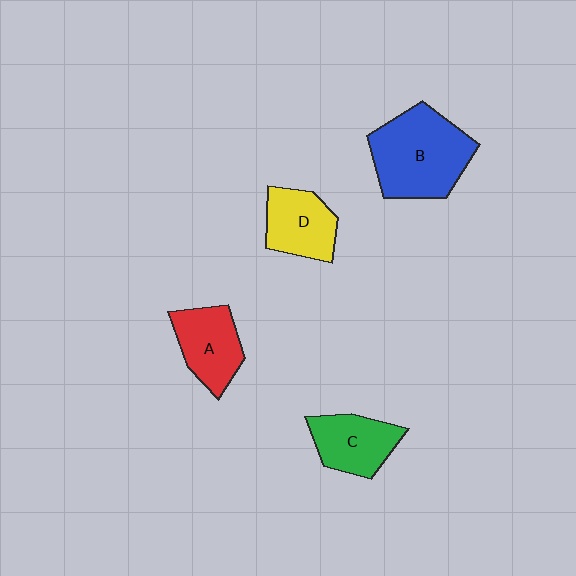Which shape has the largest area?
Shape B (blue).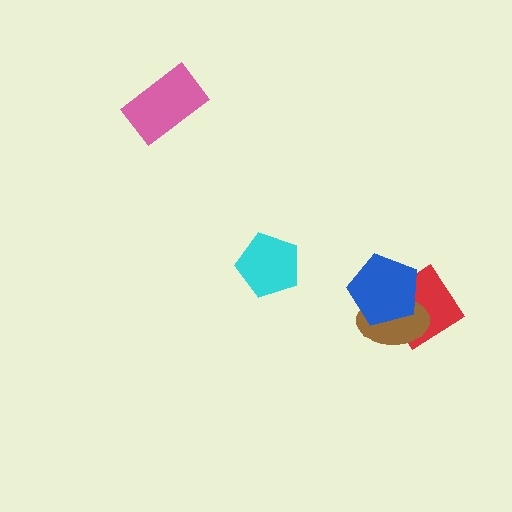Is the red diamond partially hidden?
Yes, it is partially covered by another shape.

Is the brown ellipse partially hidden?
Yes, it is partially covered by another shape.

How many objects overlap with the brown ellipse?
2 objects overlap with the brown ellipse.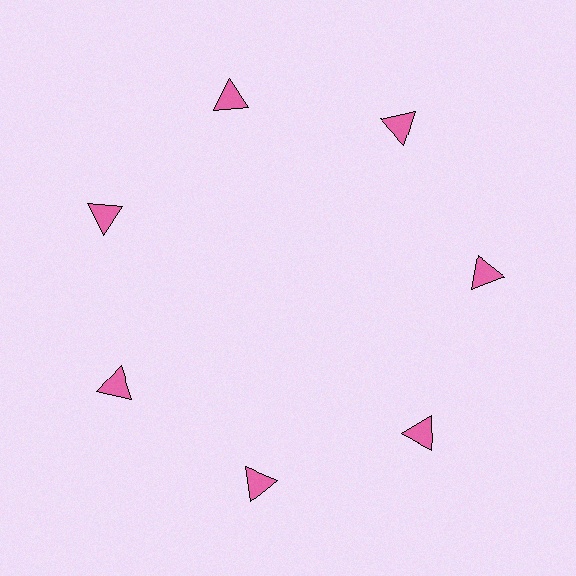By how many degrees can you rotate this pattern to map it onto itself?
The pattern maps onto itself every 51 degrees of rotation.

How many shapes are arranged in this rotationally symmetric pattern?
There are 7 shapes, arranged in 7 groups of 1.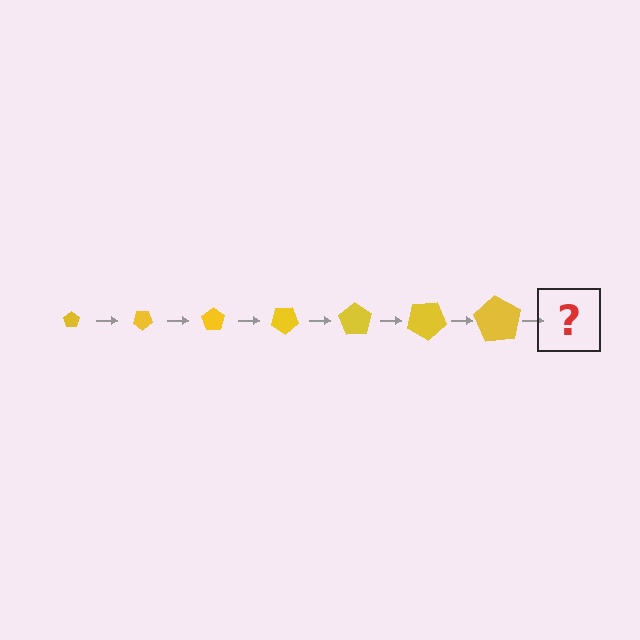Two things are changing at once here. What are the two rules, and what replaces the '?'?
The two rules are that the pentagon grows larger each step and it rotates 35 degrees each step. The '?' should be a pentagon, larger than the previous one and rotated 245 degrees from the start.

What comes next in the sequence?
The next element should be a pentagon, larger than the previous one and rotated 245 degrees from the start.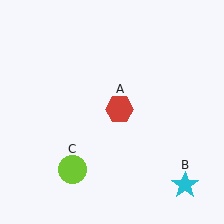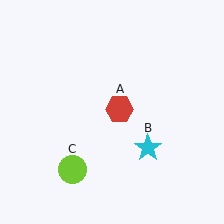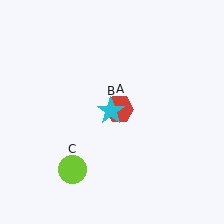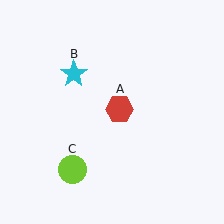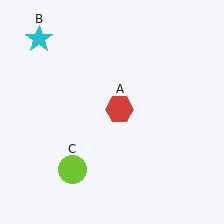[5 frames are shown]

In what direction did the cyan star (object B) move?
The cyan star (object B) moved up and to the left.